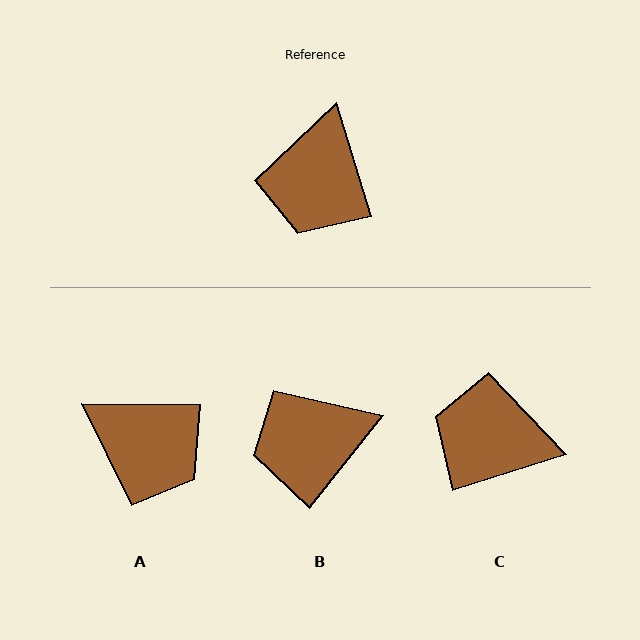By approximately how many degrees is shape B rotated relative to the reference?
Approximately 56 degrees clockwise.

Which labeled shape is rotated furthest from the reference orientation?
C, about 90 degrees away.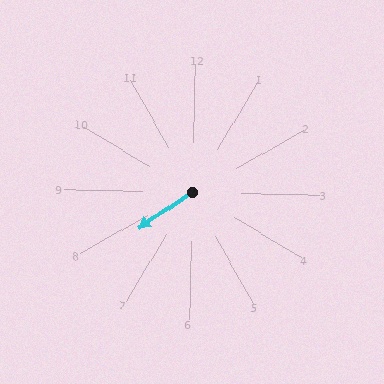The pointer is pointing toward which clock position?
Roughly 8 o'clock.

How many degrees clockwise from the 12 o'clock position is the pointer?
Approximately 235 degrees.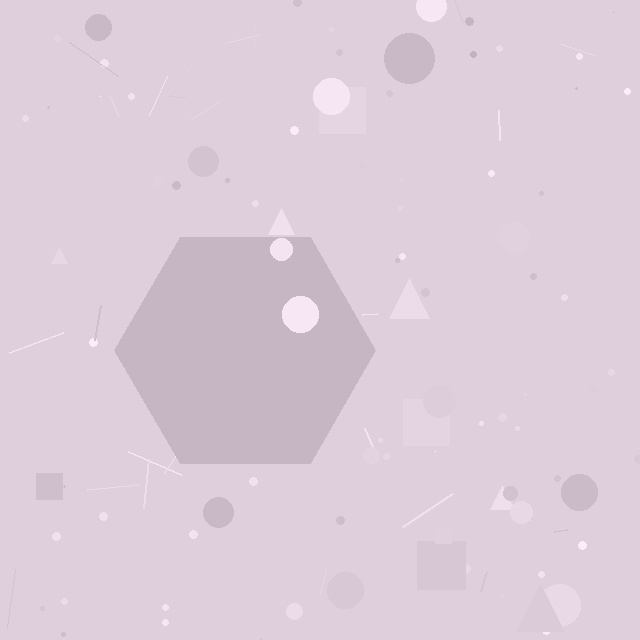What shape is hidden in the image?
A hexagon is hidden in the image.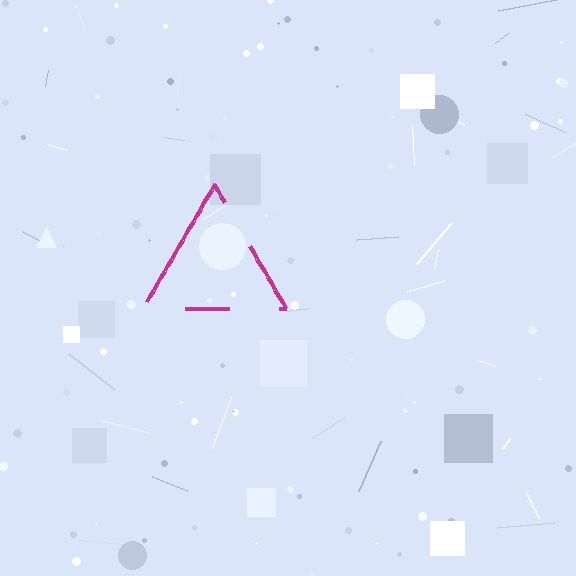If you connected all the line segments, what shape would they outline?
They would outline a triangle.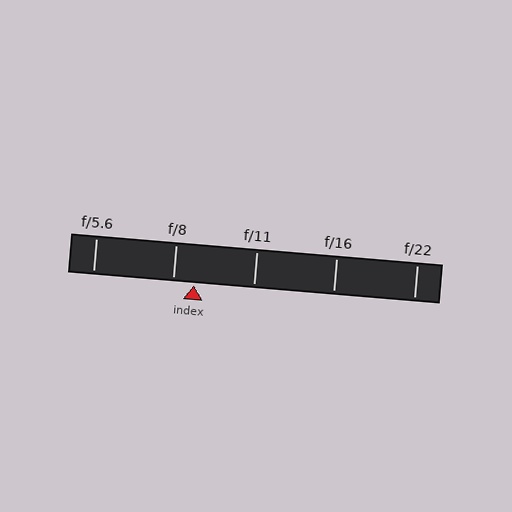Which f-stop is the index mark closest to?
The index mark is closest to f/8.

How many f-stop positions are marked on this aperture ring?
There are 5 f-stop positions marked.